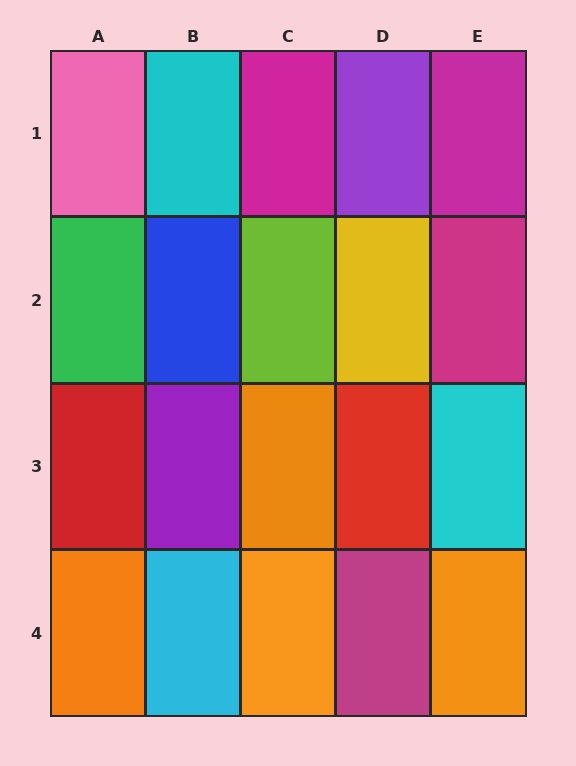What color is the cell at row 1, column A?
Pink.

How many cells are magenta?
4 cells are magenta.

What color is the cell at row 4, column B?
Cyan.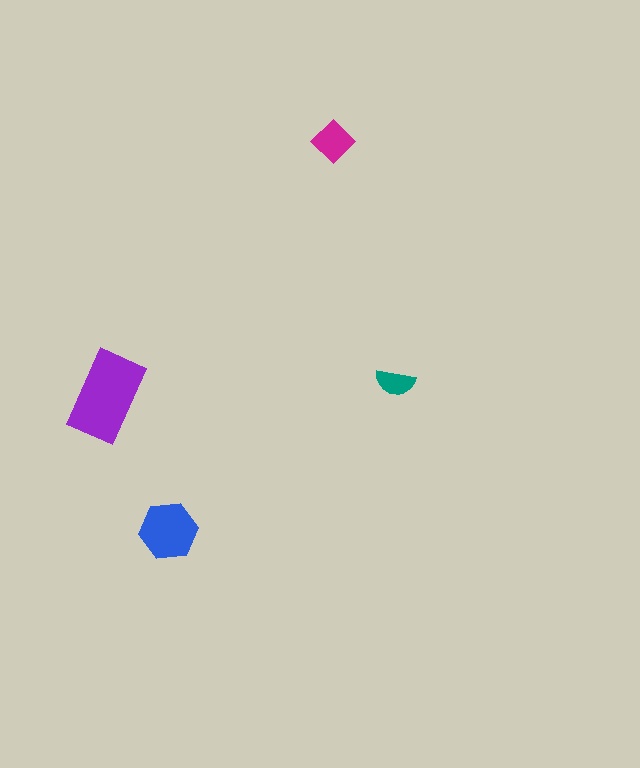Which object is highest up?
The magenta diamond is topmost.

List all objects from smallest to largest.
The teal semicircle, the magenta diamond, the blue hexagon, the purple rectangle.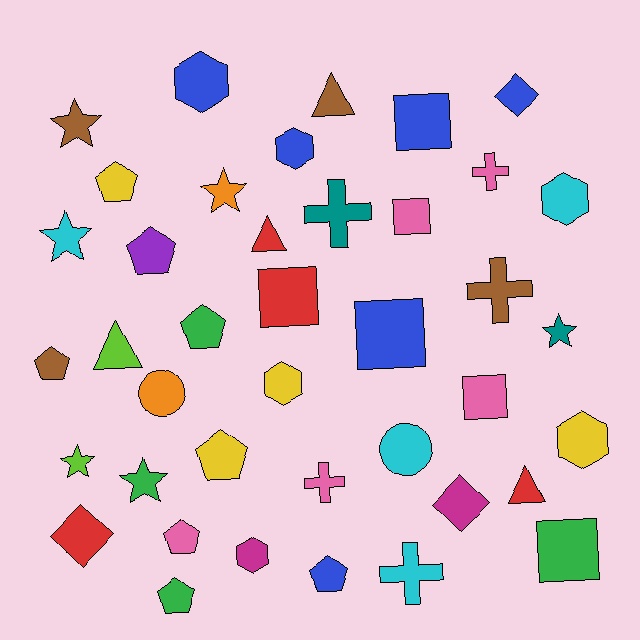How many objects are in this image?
There are 40 objects.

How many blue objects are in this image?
There are 6 blue objects.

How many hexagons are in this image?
There are 6 hexagons.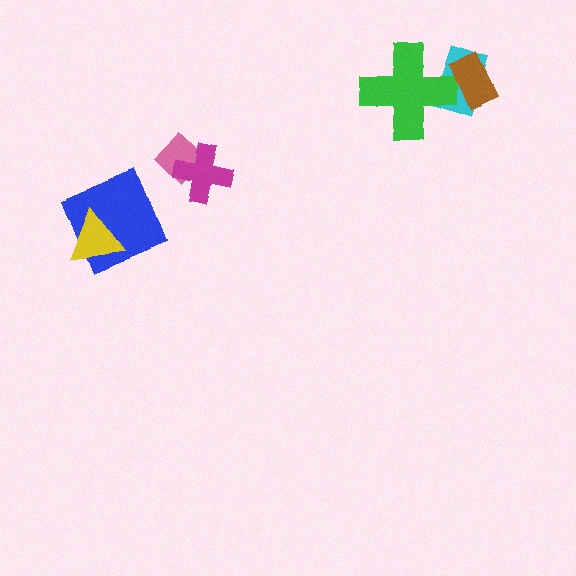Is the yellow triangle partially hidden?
No, no other shape covers it.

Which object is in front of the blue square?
The yellow triangle is in front of the blue square.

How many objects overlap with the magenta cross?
1 object overlaps with the magenta cross.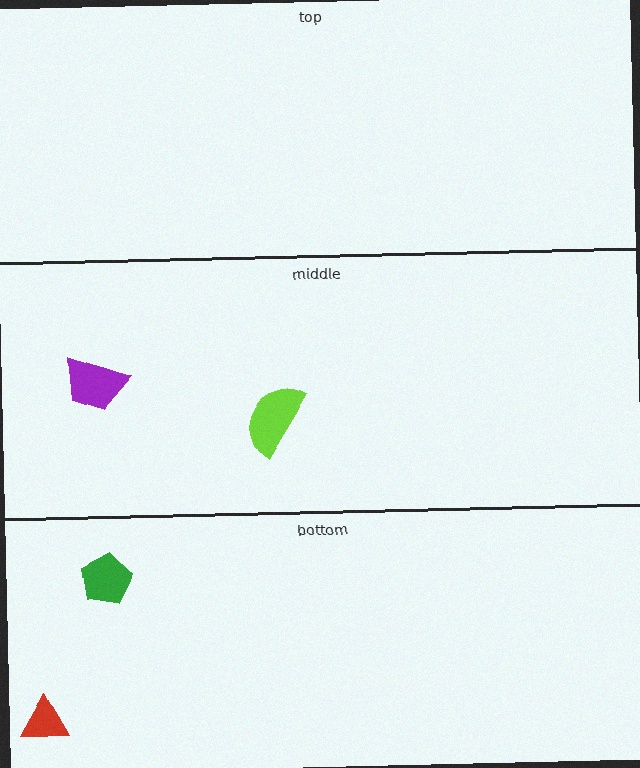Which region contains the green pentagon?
The bottom region.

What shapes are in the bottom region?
The red triangle, the green pentagon.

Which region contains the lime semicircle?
The middle region.